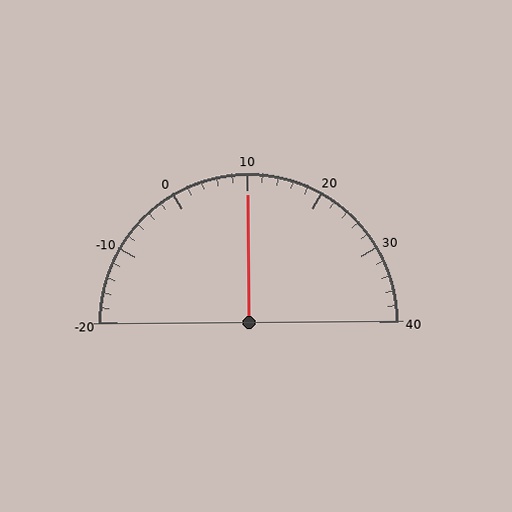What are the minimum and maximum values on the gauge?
The gauge ranges from -20 to 40.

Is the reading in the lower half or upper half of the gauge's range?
The reading is in the upper half of the range (-20 to 40).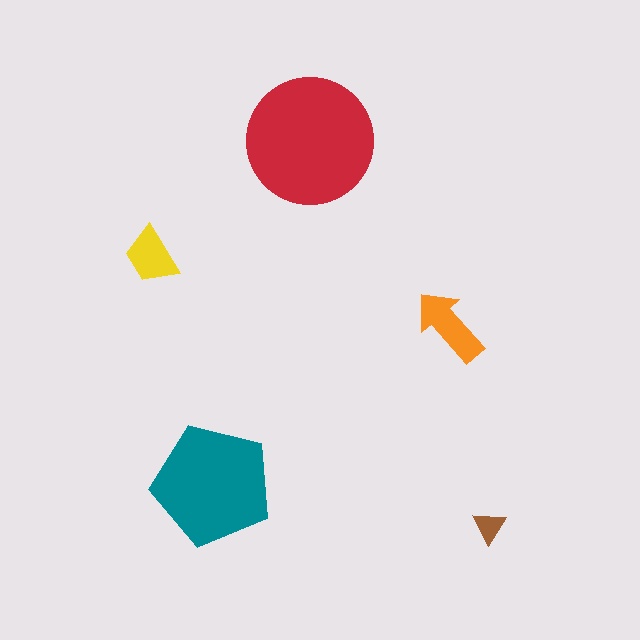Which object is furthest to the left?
The yellow trapezoid is leftmost.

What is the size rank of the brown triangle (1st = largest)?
5th.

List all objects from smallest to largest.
The brown triangle, the yellow trapezoid, the orange arrow, the teal pentagon, the red circle.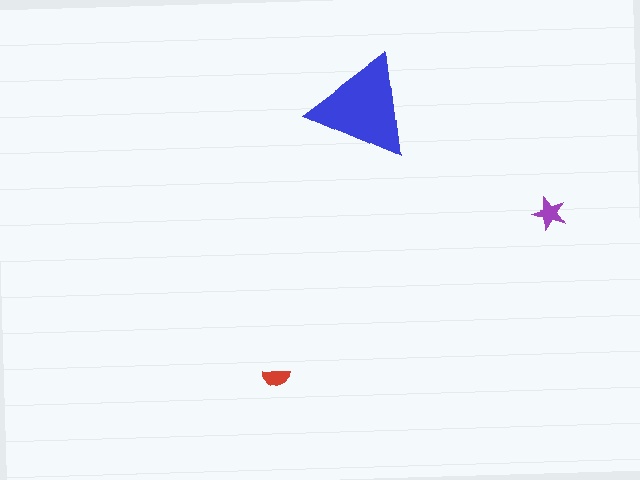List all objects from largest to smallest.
The blue triangle, the purple star, the red semicircle.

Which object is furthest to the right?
The purple star is rightmost.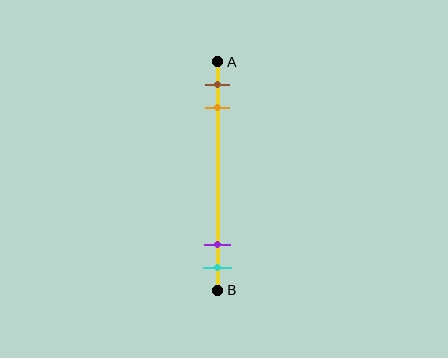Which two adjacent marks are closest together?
The purple and cyan marks are the closest adjacent pair.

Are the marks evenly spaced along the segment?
No, the marks are not evenly spaced.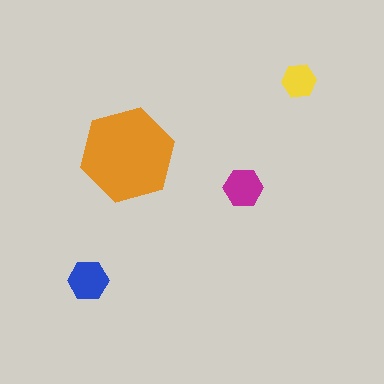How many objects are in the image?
There are 4 objects in the image.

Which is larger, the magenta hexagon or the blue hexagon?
The blue one.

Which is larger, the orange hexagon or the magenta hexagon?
The orange one.